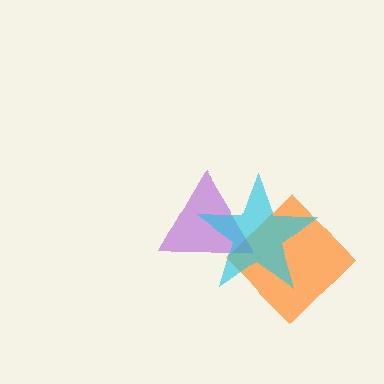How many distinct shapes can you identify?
There are 3 distinct shapes: an orange diamond, a purple triangle, a cyan star.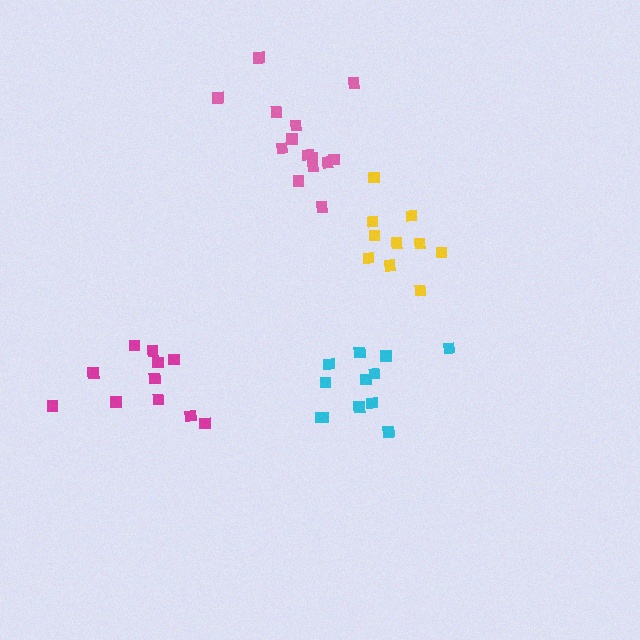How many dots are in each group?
Group 1: 11 dots, Group 2: 10 dots, Group 3: 12 dots, Group 4: 14 dots (47 total).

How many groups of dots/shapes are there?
There are 4 groups.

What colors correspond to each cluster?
The clusters are colored: magenta, yellow, cyan, pink.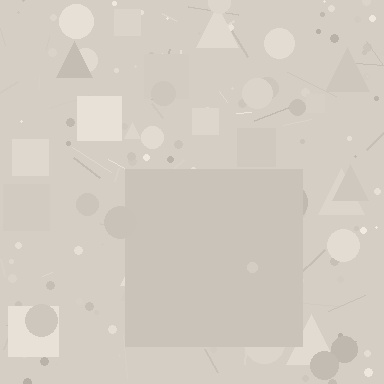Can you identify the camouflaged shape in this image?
The camouflaged shape is a square.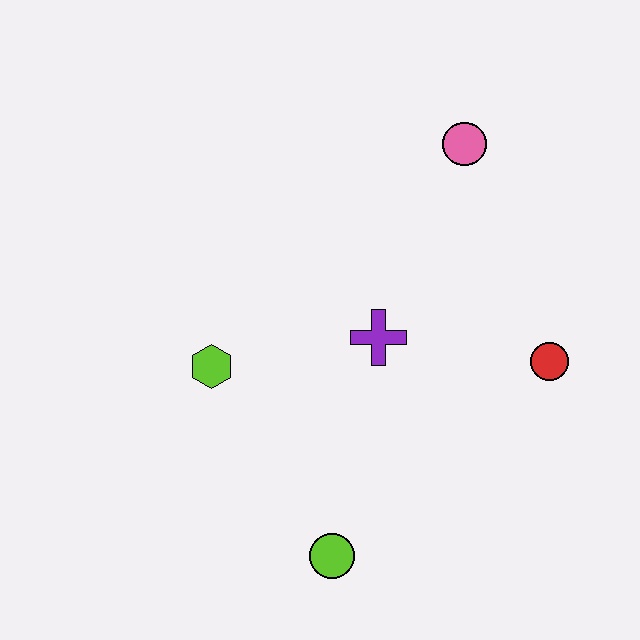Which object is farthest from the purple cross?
The lime circle is farthest from the purple cross.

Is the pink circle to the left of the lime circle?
No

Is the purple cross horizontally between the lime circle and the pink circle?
Yes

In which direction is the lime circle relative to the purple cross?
The lime circle is below the purple cross.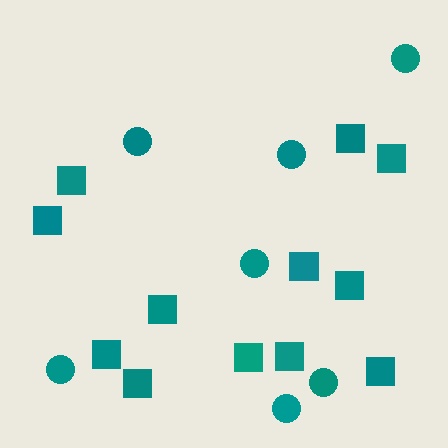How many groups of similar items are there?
There are 2 groups: one group of squares (12) and one group of circles (7).